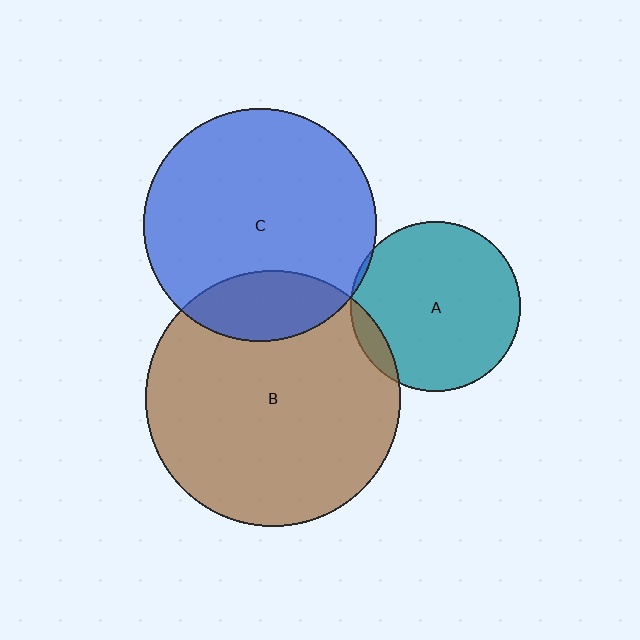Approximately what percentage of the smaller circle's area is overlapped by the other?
Approximately 10%.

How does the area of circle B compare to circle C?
Approximately 1.2 times.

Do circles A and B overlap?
Yes.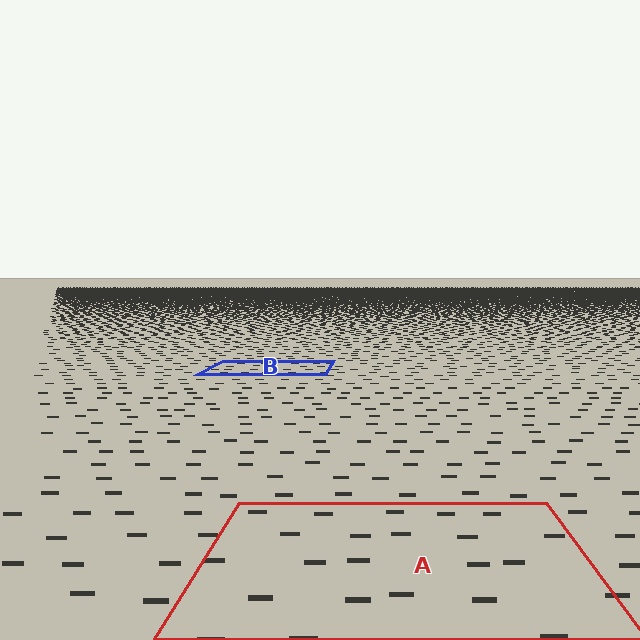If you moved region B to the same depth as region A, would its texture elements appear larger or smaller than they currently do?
They would appear larger. At a closer depth, the same texture elements are projected at a bigger on-screen size.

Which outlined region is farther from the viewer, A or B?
Region B is farther from the viewer — the texture elements inside it appear smaller and more densely packed.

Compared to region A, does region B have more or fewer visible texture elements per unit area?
Region B has more texture elements per unit area — they are packed more densely because it is farther away.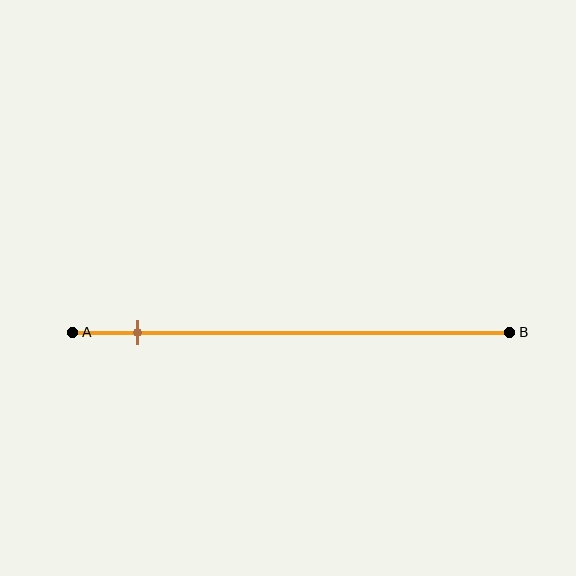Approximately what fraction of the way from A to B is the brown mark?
The brown mark is approximately 15% of the way from A to B.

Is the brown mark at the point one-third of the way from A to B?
No, the mark is at about 15% from A, not at the 33% one-third point.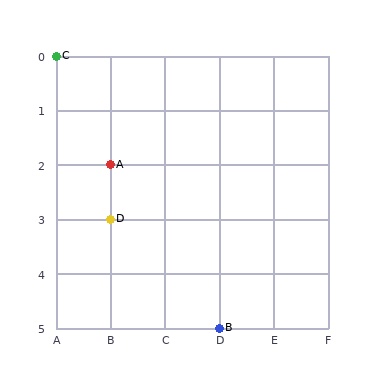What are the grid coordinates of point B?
Point B is at grid coordinates (D, 5).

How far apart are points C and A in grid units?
Points C and A are 1 column and 2 rows apart (about 2.2 grid units diagonally).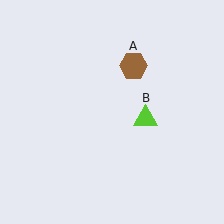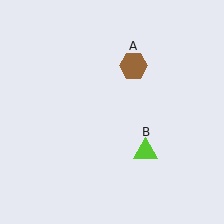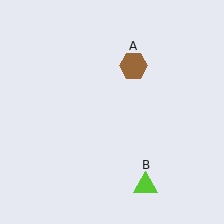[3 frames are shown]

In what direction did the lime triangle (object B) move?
The lime triangle (object B) moved down.